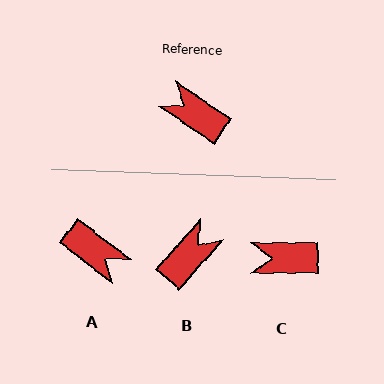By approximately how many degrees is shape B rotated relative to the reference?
Approximately 98 degrees clockwise.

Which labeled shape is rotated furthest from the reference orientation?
A, about 176 degrees away.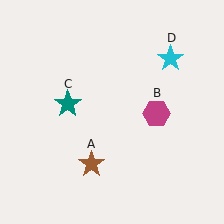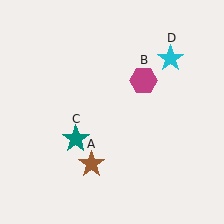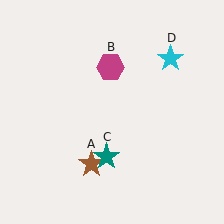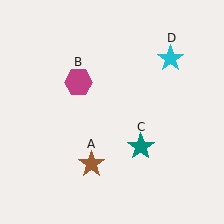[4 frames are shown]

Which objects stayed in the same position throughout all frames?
Brown star (object A) and cyan star (object D) remained stationary.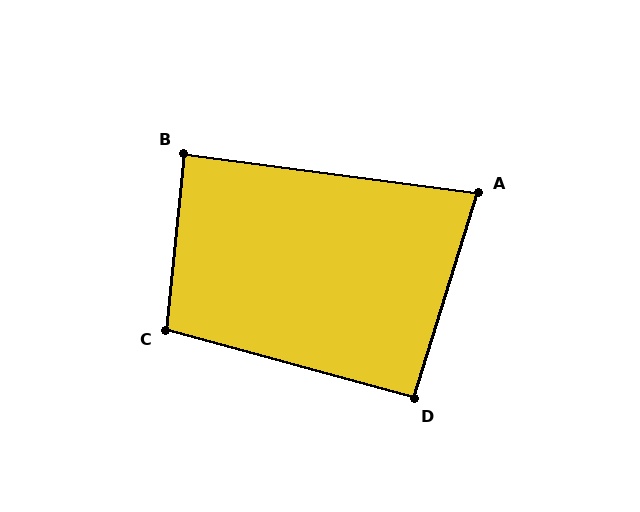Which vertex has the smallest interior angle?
A, at approximately 80 degrees.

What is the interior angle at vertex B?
Approximately 88 degrees (approximately right).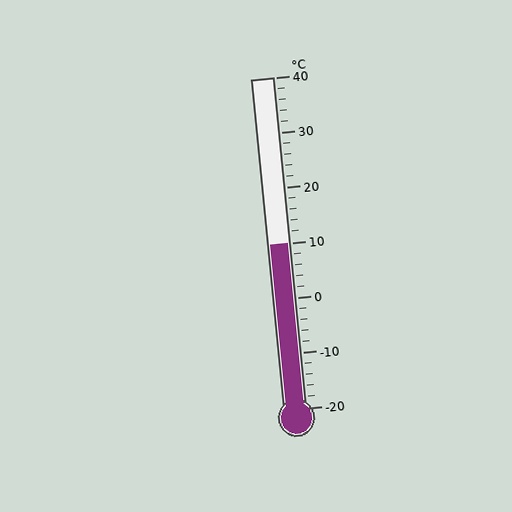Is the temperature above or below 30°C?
The temperature is below 30°C.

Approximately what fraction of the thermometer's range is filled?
The thermometer is filled to approximately 50% of its range.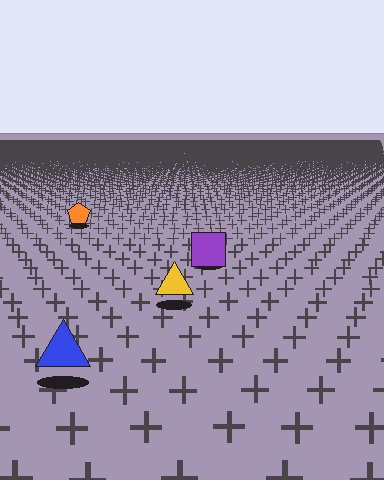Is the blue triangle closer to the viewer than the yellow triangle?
Yes. The blue triangle is closer — you can tell from the texture gradient: the ground texture is coarser near it.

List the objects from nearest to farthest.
From nearest to farthest: the blue triangle, the yellow triangle, the purple square, the orange pentagon.